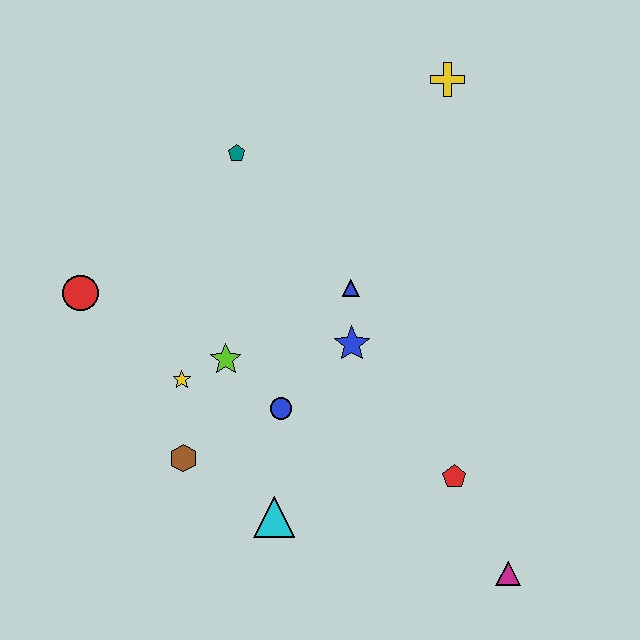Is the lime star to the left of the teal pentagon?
Yes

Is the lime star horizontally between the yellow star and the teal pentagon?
Yes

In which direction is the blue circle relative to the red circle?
The blue circle is to the right of the red circle.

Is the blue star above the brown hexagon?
Yes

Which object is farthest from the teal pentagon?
The magenta triangle is farthest from the teal pentagon.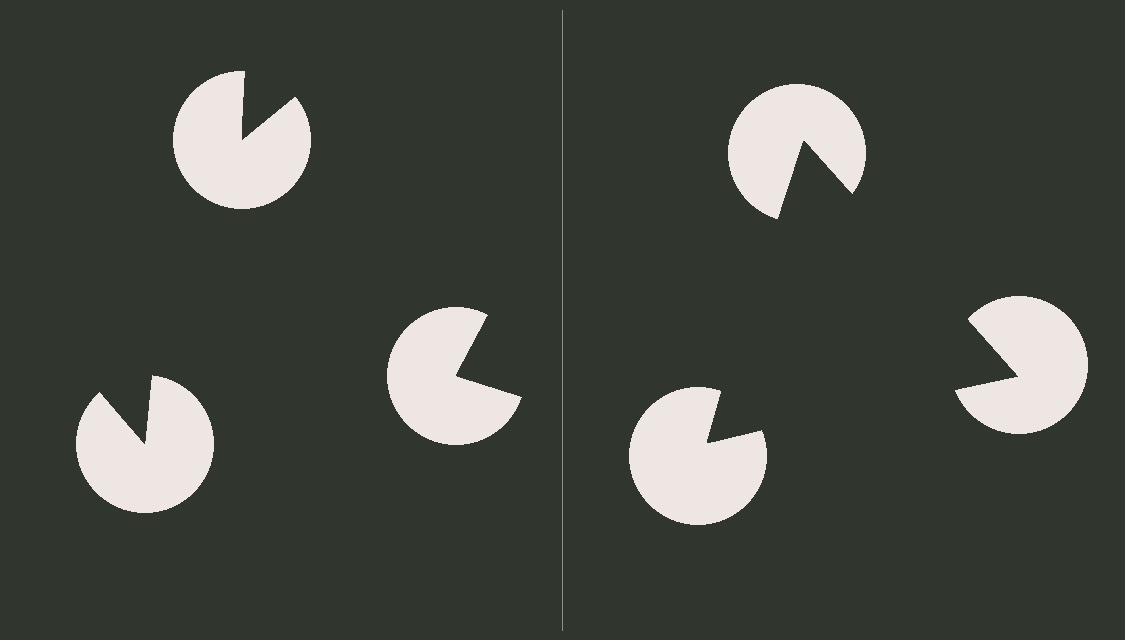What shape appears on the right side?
An illusory triangle.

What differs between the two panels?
The pac-man discs are positioned identically on both sides; only the wedge orientations differ. On the right they align to a triangle; on the left they are misaligned.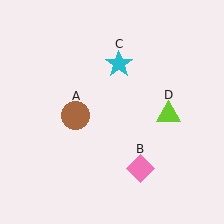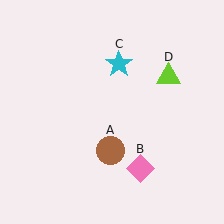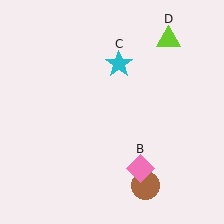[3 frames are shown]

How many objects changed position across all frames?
2 objects changed position: brown circle (object A), lime triangle (object D).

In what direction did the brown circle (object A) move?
The brown circle (object A) moved down and to the right.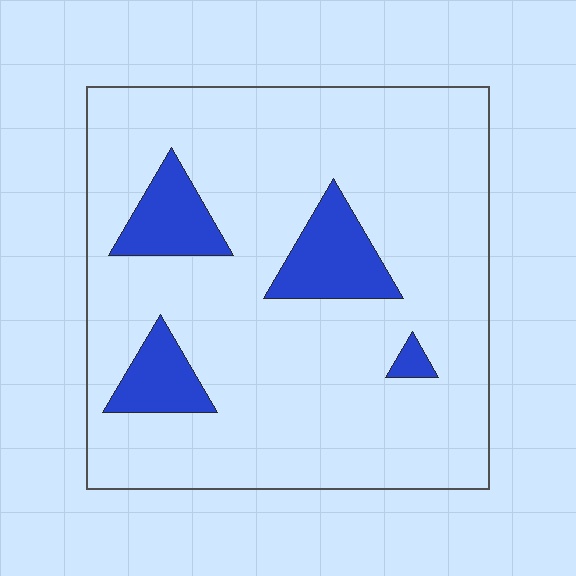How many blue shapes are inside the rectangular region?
4.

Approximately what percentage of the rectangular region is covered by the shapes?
Approximately 15%.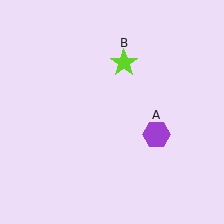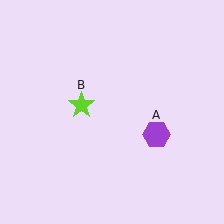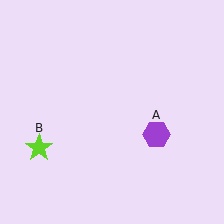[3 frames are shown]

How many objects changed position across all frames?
1 object changed position: lime star (object B).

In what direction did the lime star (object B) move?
The lime star (object B) moved down and to the left.